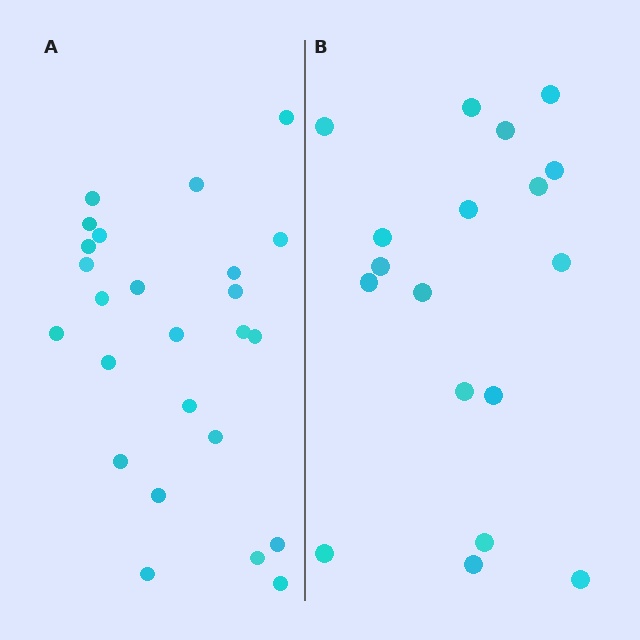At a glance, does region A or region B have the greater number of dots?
Region A (the left region) has more dots.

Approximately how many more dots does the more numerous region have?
Region A has roughly 8 or so more dots than region B.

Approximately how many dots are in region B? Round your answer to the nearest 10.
About 20 dots. (The exact count is 18, which rounds to 20.)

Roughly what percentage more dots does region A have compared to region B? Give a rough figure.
About 40% more.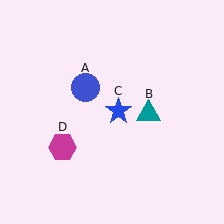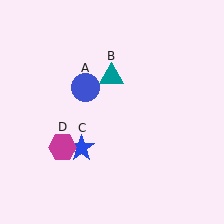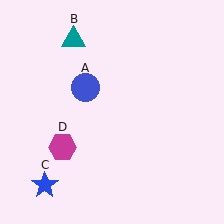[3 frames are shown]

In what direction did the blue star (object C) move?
The blue star (object C) moved down and to the left.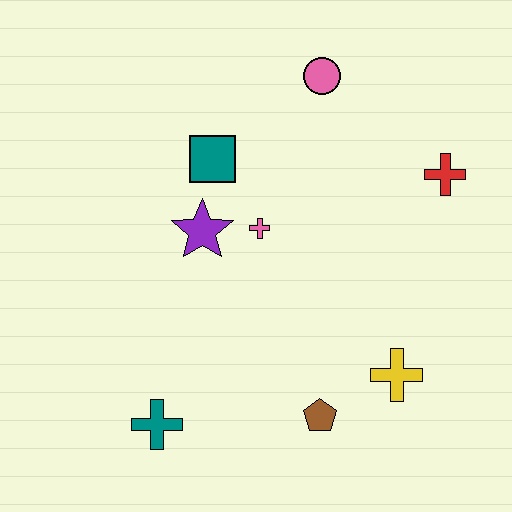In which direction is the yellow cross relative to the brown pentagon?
The yellow cross is to the right of the brown pentagon.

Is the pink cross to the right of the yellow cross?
No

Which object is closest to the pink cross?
The purple star is closest to the pink cross.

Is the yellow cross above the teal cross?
Yes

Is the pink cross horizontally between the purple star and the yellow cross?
Yes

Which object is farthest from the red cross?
The teal cross is farthest from the red cross.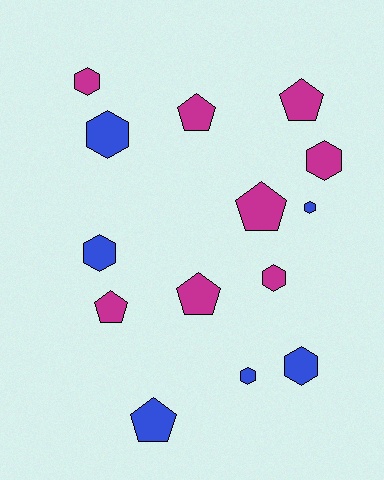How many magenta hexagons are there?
There are 3 magenta hexagons.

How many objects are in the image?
There are 14 objects.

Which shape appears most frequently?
Hexagon, with 8 objects.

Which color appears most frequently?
Magenta, with 8 objects.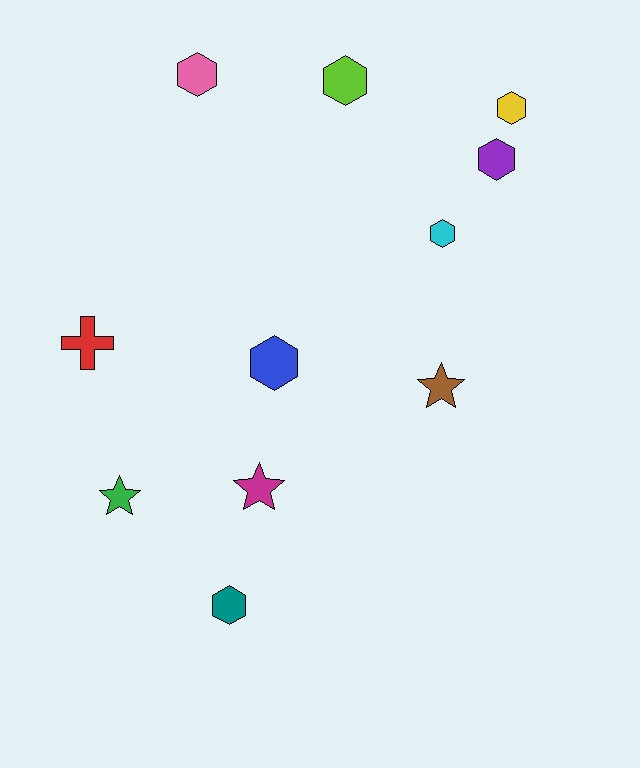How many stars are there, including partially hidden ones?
There are 3 stars.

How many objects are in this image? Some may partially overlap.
There are 11 objects.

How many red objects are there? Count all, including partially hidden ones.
There is 1 red object.